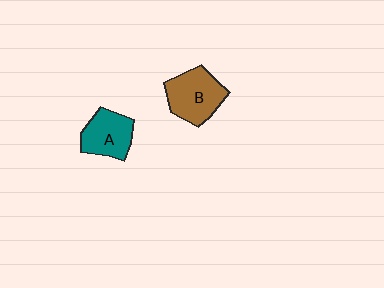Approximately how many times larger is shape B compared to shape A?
Approximately 1.2 times.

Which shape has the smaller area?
Shape A (teal).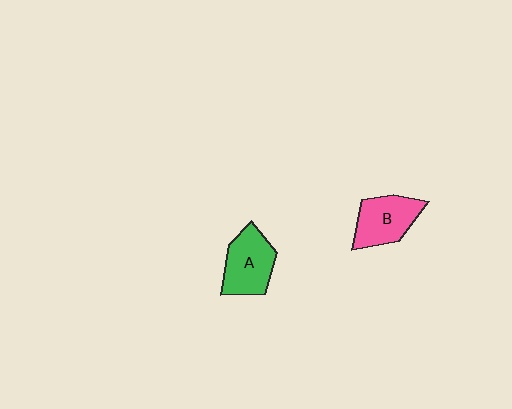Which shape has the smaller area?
Shape B (pink).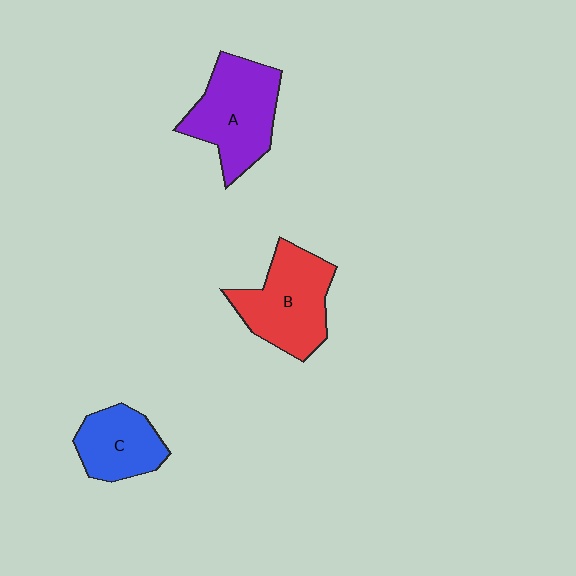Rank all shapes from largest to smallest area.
From largest to smallest: A (purple), B (red), C (blue).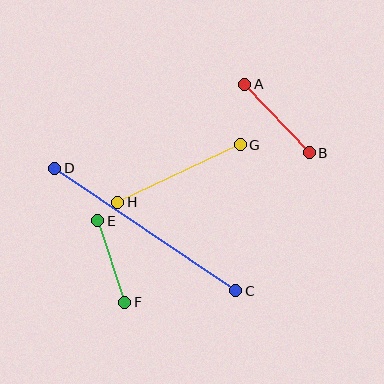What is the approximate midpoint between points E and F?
The midpoint is at approximately (111, 261) pixels.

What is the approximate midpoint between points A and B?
The midpoint is at approximately (277, 118) pixels.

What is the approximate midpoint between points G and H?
The midpoint is at approximately (179, 174) pixels.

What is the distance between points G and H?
The distance is approximately 135 pixels.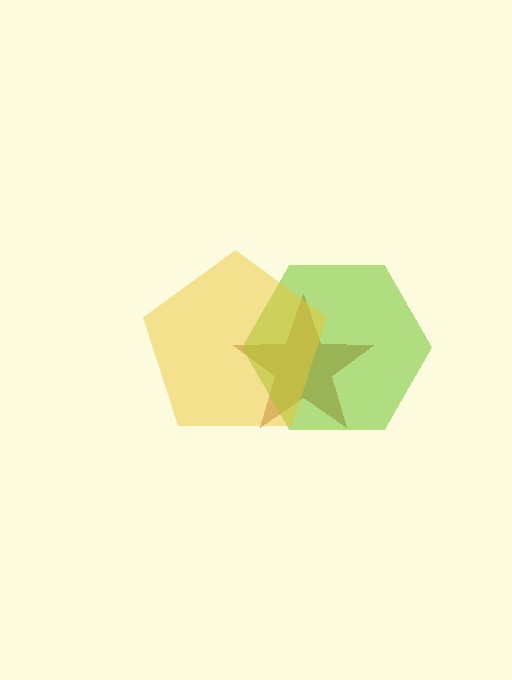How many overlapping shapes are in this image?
There are 3 overlapping shapes in the image.